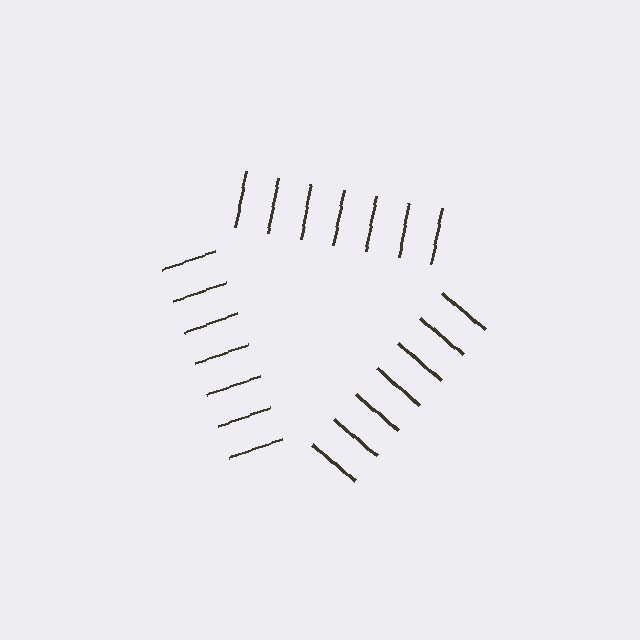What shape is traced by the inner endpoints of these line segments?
An illusory triangle — the line segments terminate on its edges but no continuous stroke is drawn.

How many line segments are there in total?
21 — 7 along each of the 3 edges.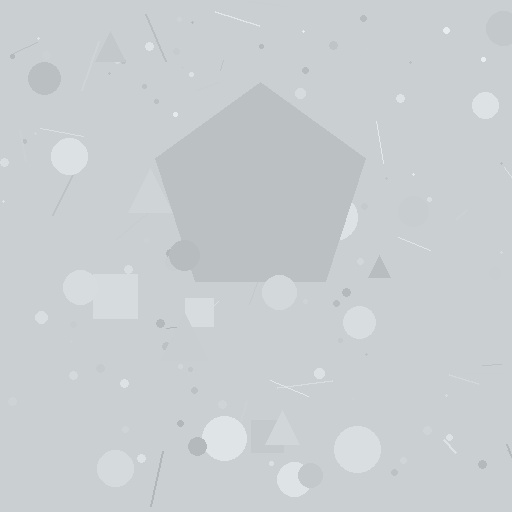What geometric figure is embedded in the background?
A pentagon is embedded in the background.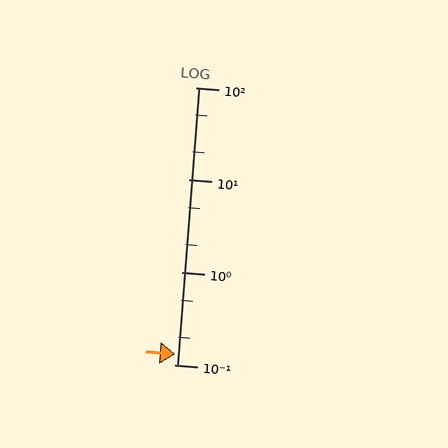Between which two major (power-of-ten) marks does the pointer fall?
The pointer is between 0.1 and 1.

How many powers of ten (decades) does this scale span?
The scale spans 3 decades, from 0.1 to 100.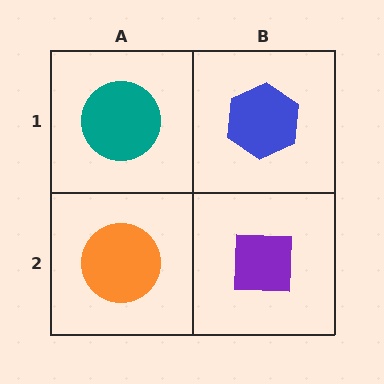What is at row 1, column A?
A teal circle.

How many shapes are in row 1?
2 shapes.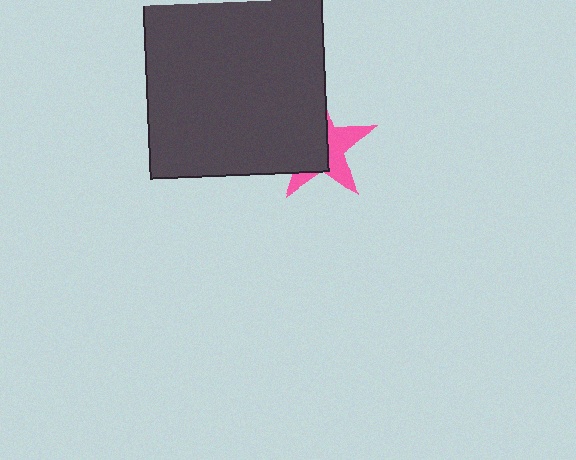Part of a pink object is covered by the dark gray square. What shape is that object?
It is a star.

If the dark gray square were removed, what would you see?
You would see the complete pink star.